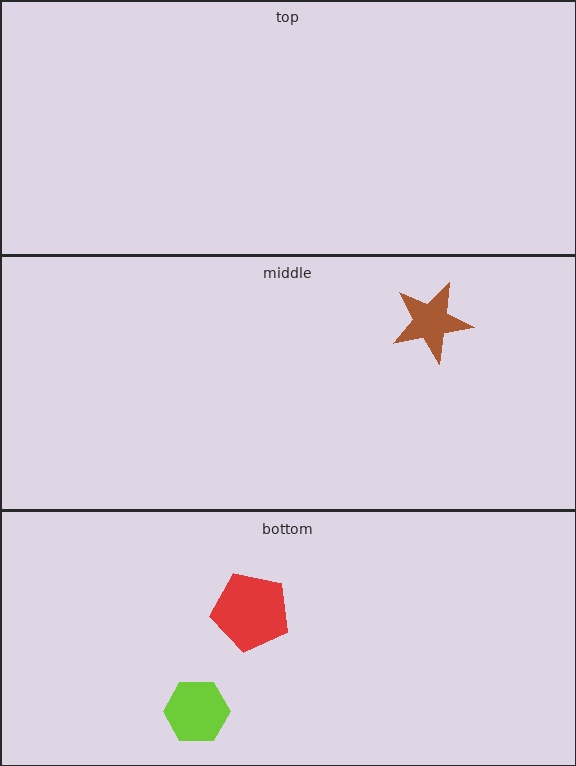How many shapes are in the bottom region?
2.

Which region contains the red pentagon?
The bottom region.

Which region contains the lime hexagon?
The bottom region.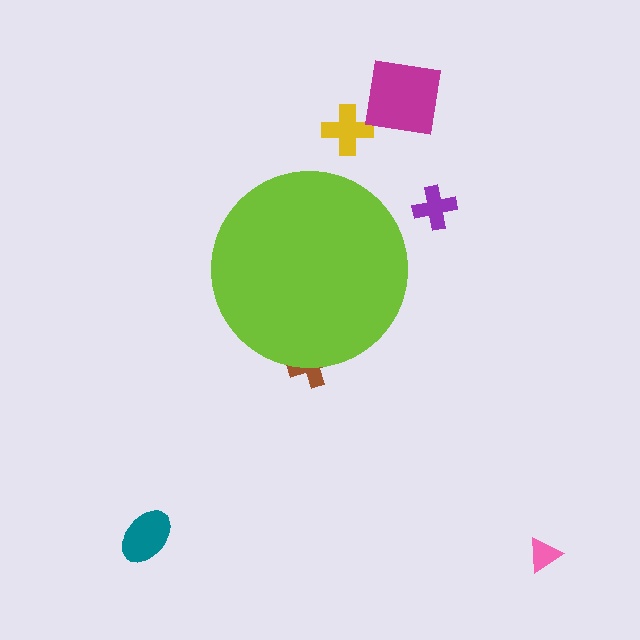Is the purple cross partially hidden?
No, the purple cross is fully visible.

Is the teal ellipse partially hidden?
No, the teal ellipse is fully visible.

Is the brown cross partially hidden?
Yes, the brown cross is partially hidden behind the lime circle.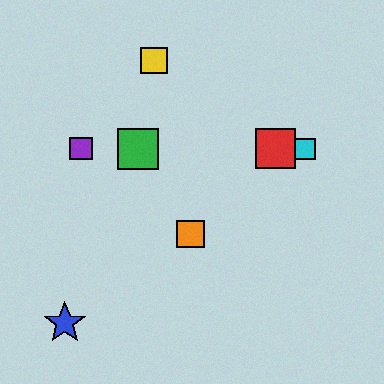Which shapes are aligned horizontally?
The red square, the green square, the purple square, the cyan square are aligned horizontally.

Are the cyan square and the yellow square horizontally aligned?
No, the cyan square is at y≈149 and the yellow square is at y≈60.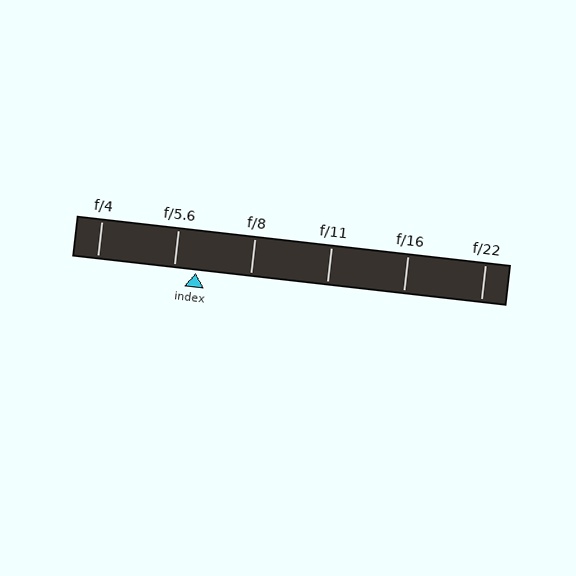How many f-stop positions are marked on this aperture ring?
There are 6 f-stop positions marked.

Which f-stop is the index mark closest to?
The index mark is closest to f/5.6.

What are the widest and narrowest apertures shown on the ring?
The widest aperture shown is f/4 and the narrowest is f/22.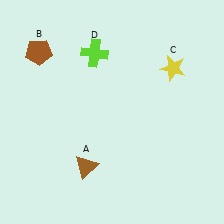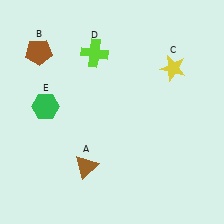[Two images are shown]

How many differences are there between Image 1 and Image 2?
There is 1 difference between the two images.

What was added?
A green hexagon (E) was added in Image 2.